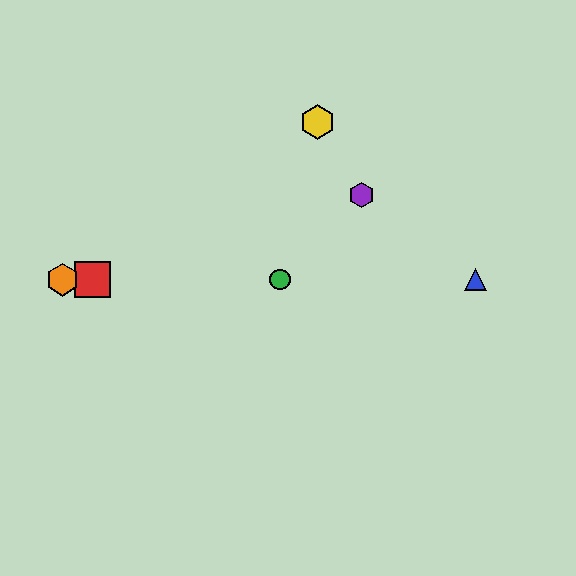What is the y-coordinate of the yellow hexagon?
The yellow hexagon is at y≈122.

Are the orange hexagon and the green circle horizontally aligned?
Yes, both are at y≈280.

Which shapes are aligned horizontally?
The red square, the blue triangle, the green circle, the orange hexagon are aligned horizontally.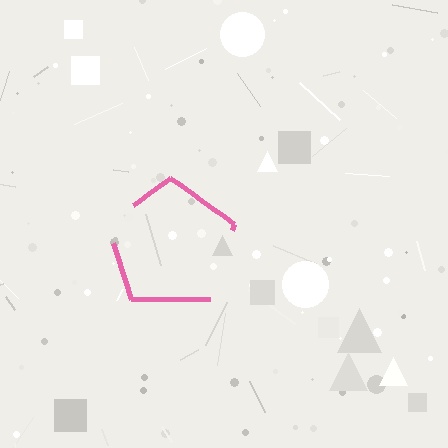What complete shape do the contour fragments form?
The contour fragments form a pentagon.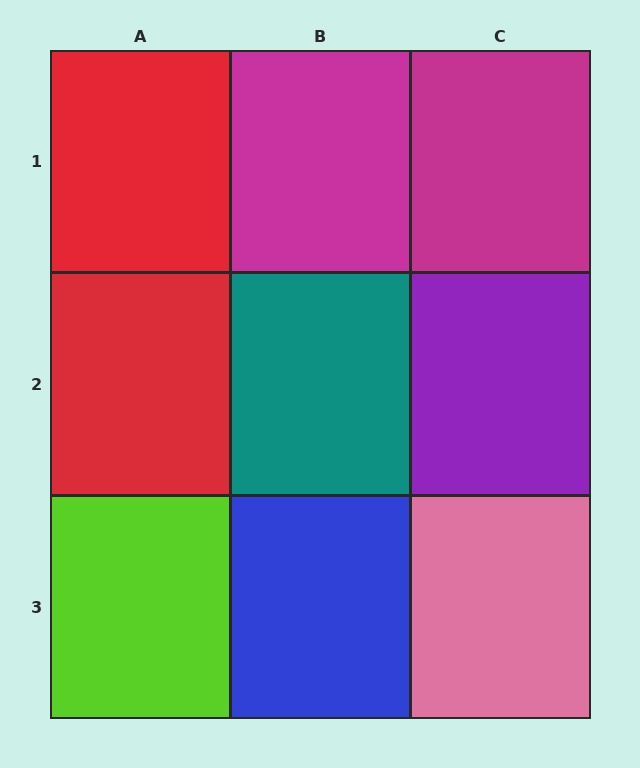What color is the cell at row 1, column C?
Magenta.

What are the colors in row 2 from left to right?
Red, teal, purple.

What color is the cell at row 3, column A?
Lime.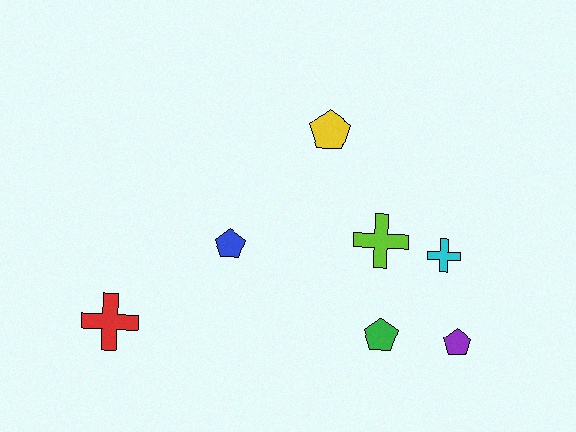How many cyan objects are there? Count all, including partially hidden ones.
There is 1 cyan object.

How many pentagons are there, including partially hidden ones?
There are 4 pentagons.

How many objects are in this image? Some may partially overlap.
There are 7 objects.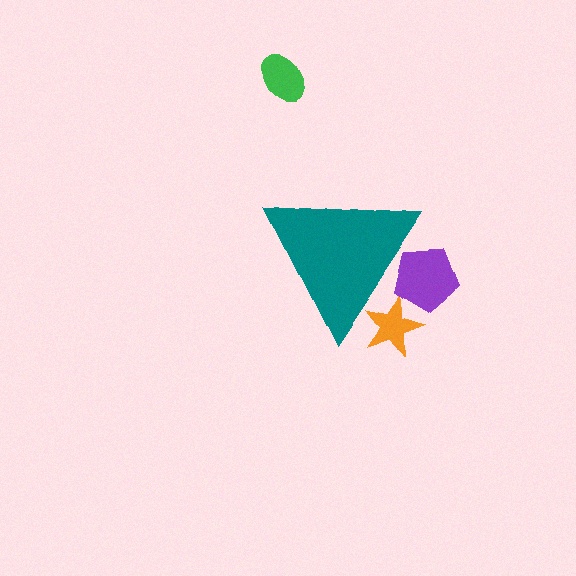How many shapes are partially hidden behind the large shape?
2 shapes are partially hidden.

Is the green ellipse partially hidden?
No, the green ellipse is fully visible.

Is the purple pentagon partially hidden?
Yes, the purple pentagon is partially hidden behind the teal triangle.